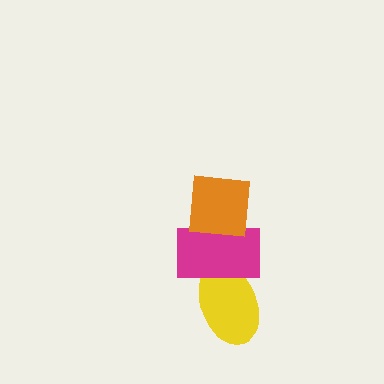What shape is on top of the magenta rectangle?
The orange square is on top of the magenta rectangle.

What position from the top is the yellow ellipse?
The yellow ellipse is 3rd from the top.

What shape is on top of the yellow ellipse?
The magenta rectangle is on top of the yellow ellipse.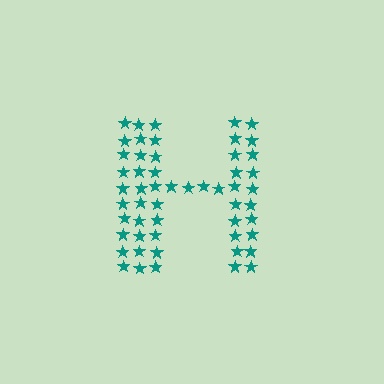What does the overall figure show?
The overall figure shows the letter H.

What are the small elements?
The small elements are stars.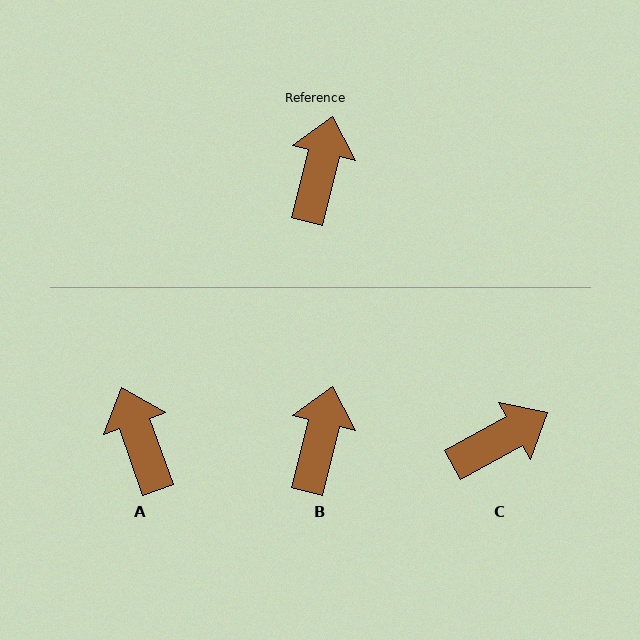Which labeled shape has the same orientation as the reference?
B.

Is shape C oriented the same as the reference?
No, it is off by about 47 degrees.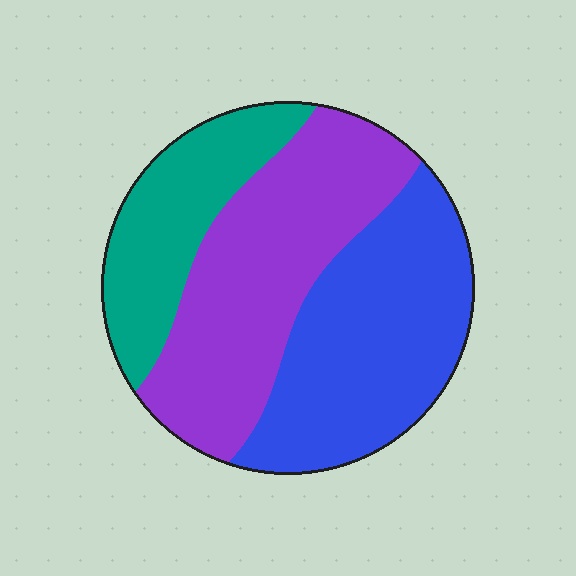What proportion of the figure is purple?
Purple takes up between a third and a half of the figure.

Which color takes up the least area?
Teal, at roughly 20%.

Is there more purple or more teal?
Purple.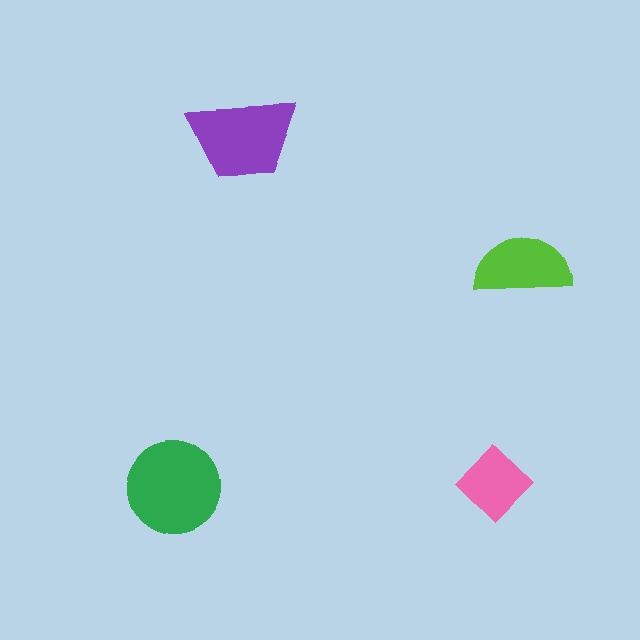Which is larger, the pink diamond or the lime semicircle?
The lime semicircle.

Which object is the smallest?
The pink diamond.